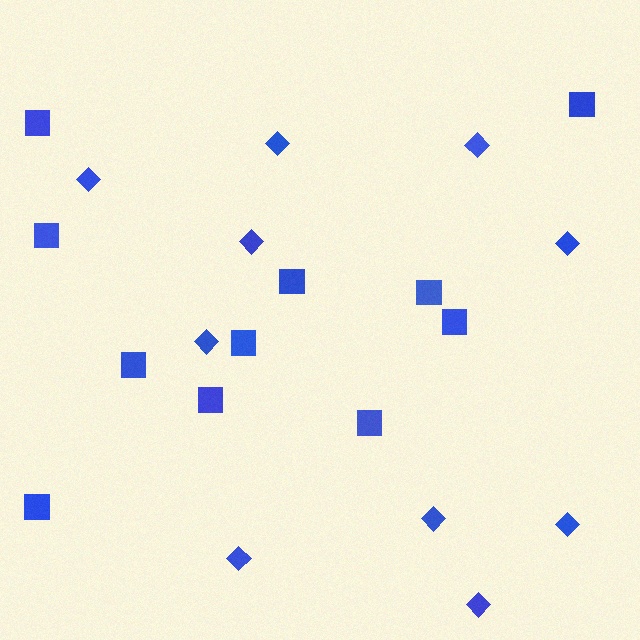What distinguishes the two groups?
There are 2 groups: one group of diamonds (10) and one group of squares (11).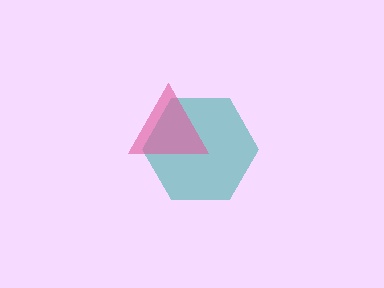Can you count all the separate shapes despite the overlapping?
Yes, there are 2 separate shapes.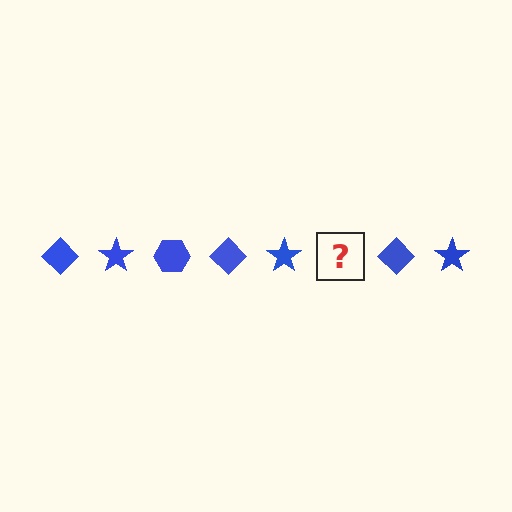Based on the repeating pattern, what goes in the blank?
The blank should be a blue hexagon.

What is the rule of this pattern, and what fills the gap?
The rule is that the pattern cycles through diamond, star, hexagon shapes in blue. The gap should be filled with a blue hexagon.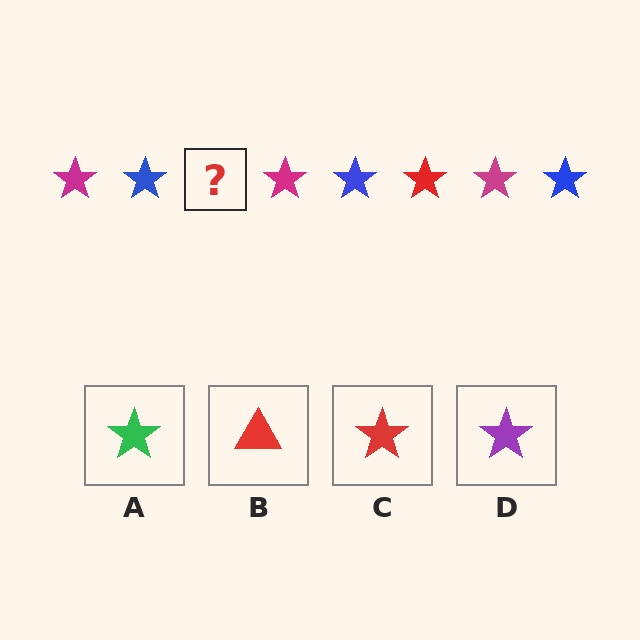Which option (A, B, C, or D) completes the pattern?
C.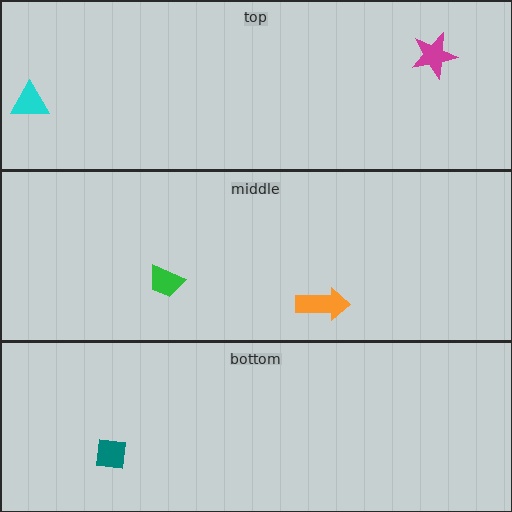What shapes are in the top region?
The cyan triangle, the magenta star.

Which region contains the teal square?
The bottom region.